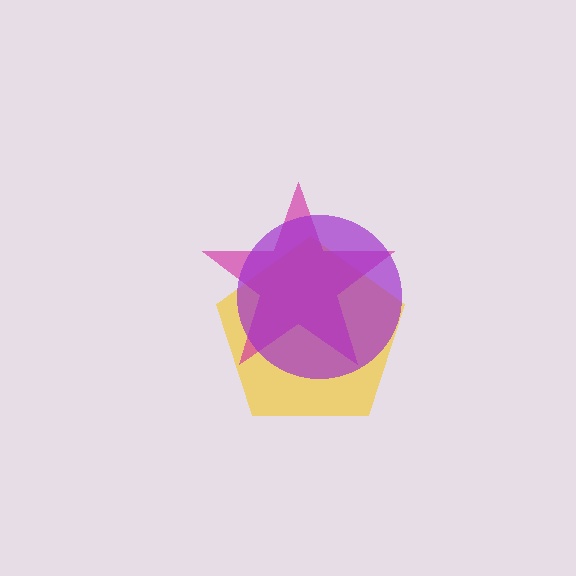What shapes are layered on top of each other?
The layered shapes are: a yellow pentagon, a magenta star, a purple circle.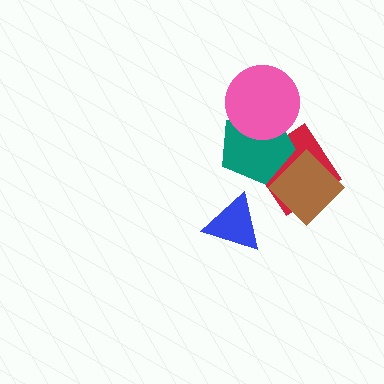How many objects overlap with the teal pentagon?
3 objects overlap with the teal pentagon.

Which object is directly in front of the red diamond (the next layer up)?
The teal pentagon is directly in front of the red diamond.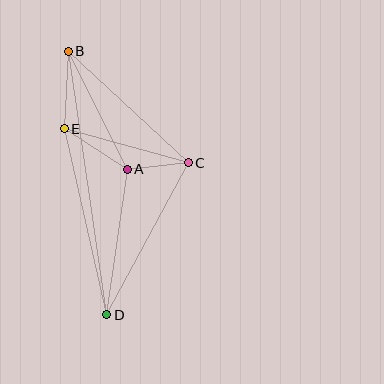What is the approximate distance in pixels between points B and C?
The distance between B and C is approximately 164 pixels.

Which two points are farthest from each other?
Points B and D are farthest from each other.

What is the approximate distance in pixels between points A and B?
The distance between A and B is approximately 132 pixels.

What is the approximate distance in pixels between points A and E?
The distance between A and E is approximately 75 pixels.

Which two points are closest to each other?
Points A and C are closest to each other.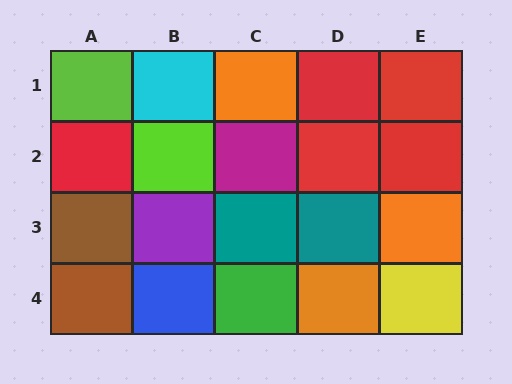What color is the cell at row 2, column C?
Magenta.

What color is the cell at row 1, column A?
Lime.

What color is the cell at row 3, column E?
Orange.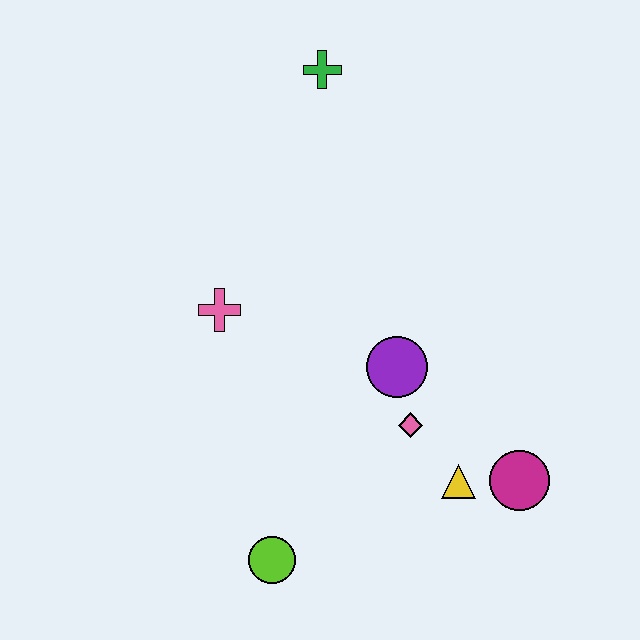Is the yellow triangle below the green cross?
Yes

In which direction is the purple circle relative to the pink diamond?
The purple circle is above the pink diamond.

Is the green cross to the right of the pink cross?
Yes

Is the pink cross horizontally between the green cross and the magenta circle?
No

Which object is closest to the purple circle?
The pink diamond is closest to the purple circle.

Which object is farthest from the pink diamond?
The green cross is farthest from the pink diamond.